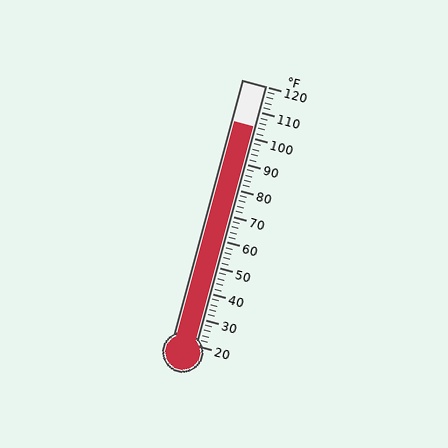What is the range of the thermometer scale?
The thermometer scale ranges from 20°F to 120°F.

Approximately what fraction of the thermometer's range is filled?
The thermometer is filled to approximately 85% of its range.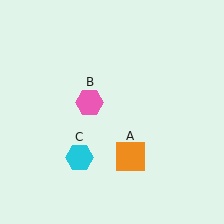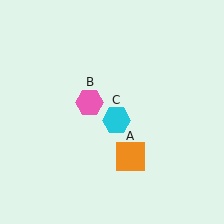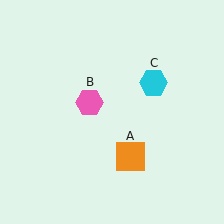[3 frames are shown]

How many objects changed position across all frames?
1 object changed position: cyan hexagon (object C).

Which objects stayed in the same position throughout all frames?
Orange square (object A) and pink hexagon (object B) remained stationary.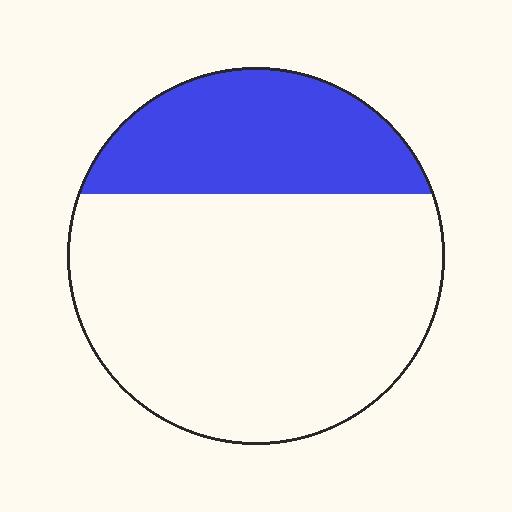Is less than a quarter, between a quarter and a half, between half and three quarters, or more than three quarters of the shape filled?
Between a quarter and a half.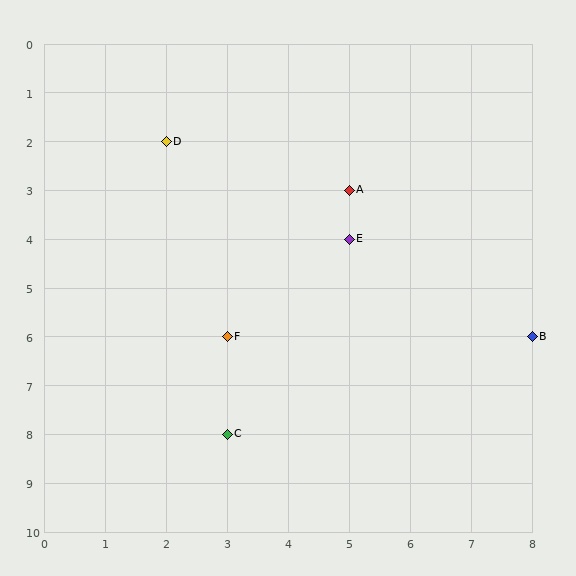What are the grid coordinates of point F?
Point F is at grid coordinates (3, 6).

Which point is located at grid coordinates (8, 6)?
Point B is at (8, 6).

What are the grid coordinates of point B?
Point B is at grid coordinates (8, 6).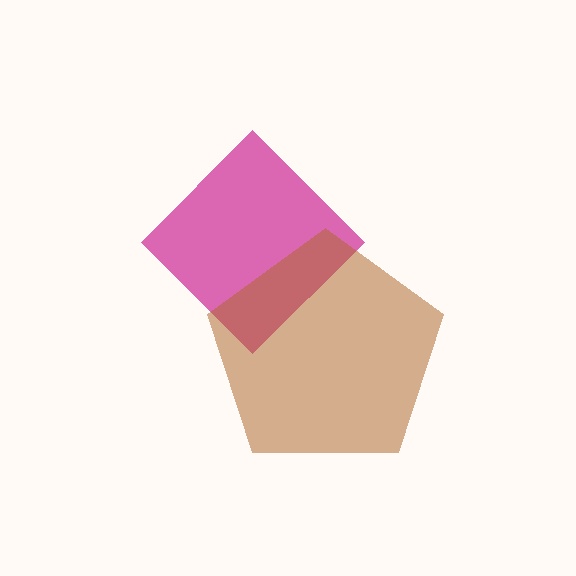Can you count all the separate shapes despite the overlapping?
Yes, there are 2 separate shapes.